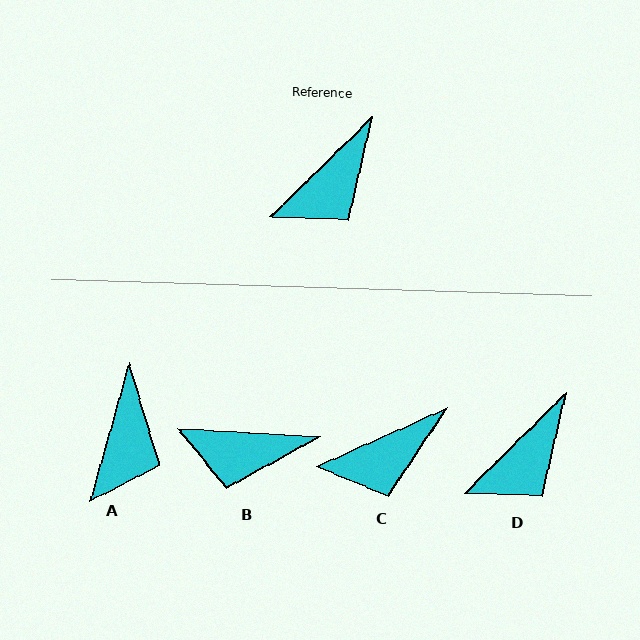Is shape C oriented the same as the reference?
No, it is off by about 20 degrees.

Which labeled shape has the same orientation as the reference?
D.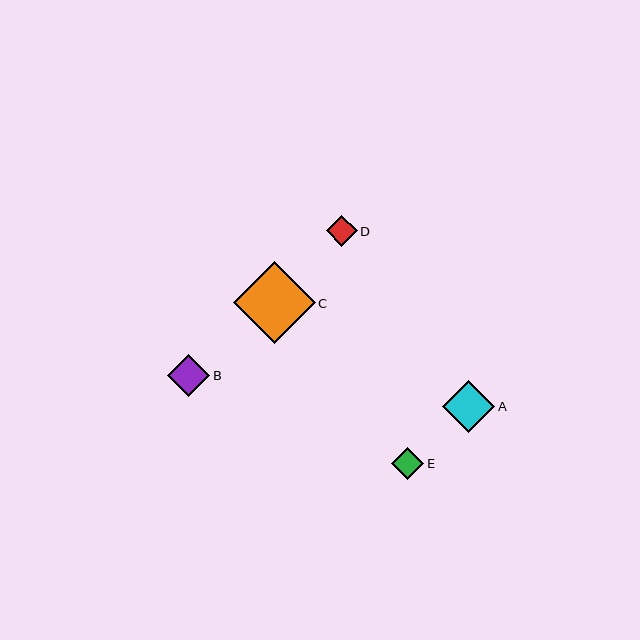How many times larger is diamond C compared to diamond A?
Diamond C is approximately 1.6 times the size of diamond A.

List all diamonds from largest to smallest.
From largest to smallest: C, A, B, E, D.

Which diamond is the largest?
Diamond C is the largest with a size of approximately 82 pixels.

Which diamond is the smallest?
Diamond D is the smallest with a size of approximately 31 pixels.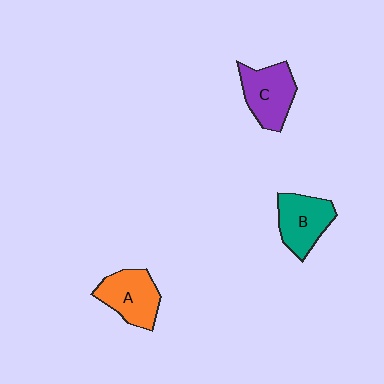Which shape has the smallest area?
Shape B (teal).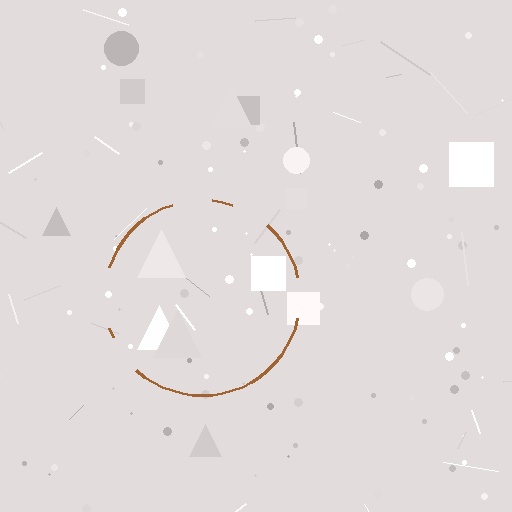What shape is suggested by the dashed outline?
The dashed outline suggests a circle.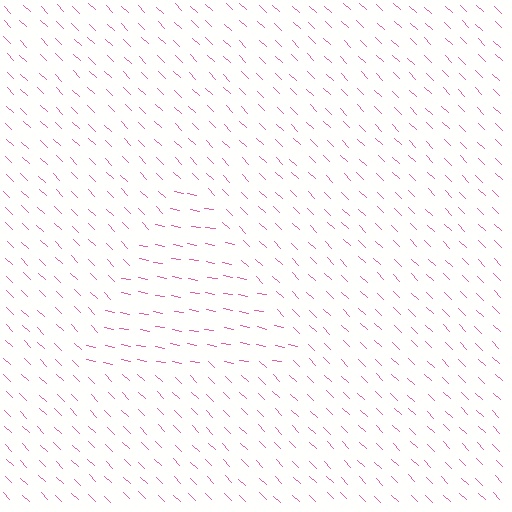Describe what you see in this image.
The image is filled with small pink line segments. A triangle region in the image has lines oriented differently from the surrounding lines, creating a visible texture boundary.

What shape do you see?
I see a triangle.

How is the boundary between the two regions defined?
The boundary is defined purely by a change in line orientation (approximately 34 degrees difference). All lines are the same color and thickness.